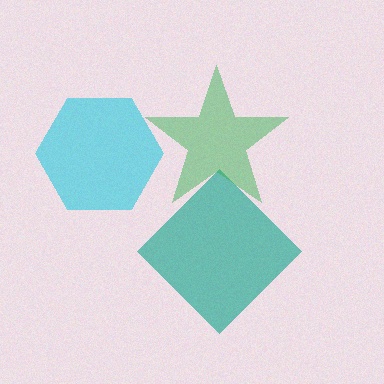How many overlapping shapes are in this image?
There are 3 overlapping shapes in the image.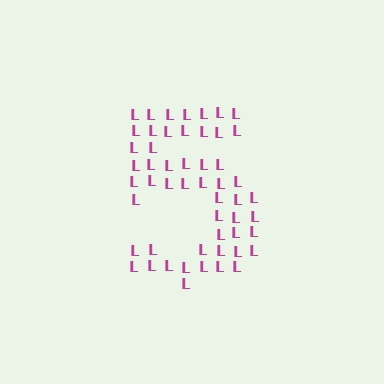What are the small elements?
The small elements are letter L's.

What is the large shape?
The large shape is the digit 5.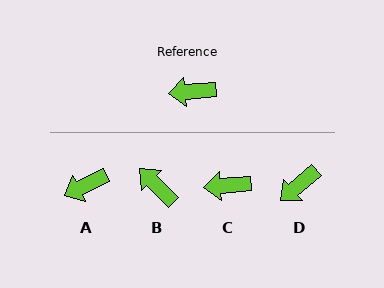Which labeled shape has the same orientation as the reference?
C.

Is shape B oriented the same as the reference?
No, it is off by about 50 degrees.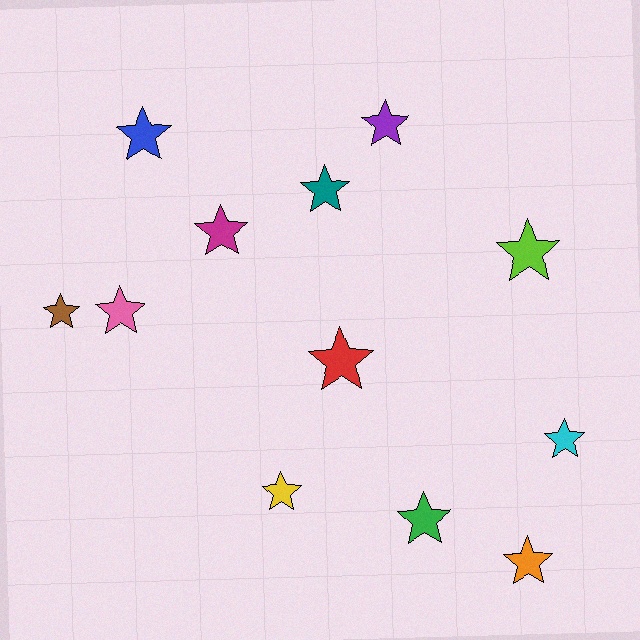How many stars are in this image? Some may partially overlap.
There are 12 stars.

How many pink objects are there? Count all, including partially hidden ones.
There is 1 pink object.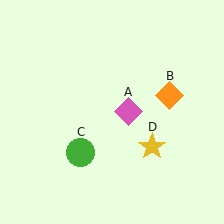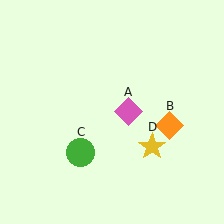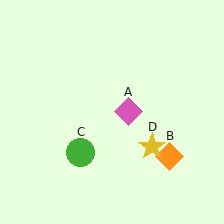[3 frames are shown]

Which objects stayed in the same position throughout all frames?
Pink diamond (object A) and green circle (object C) and yellow star (object D) remained stationary.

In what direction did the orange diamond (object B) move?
The orange diamond (object B) moved down.